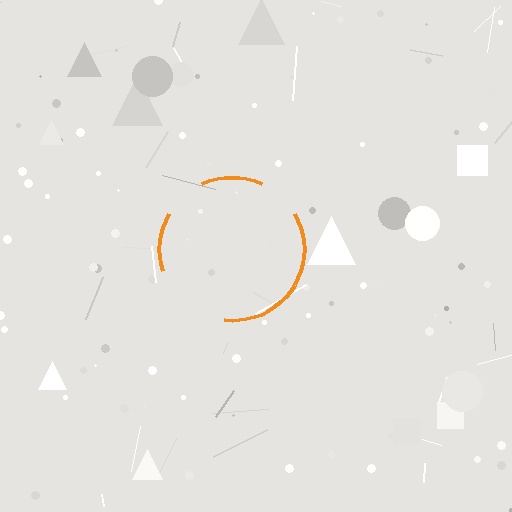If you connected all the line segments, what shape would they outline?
They would outline a circle.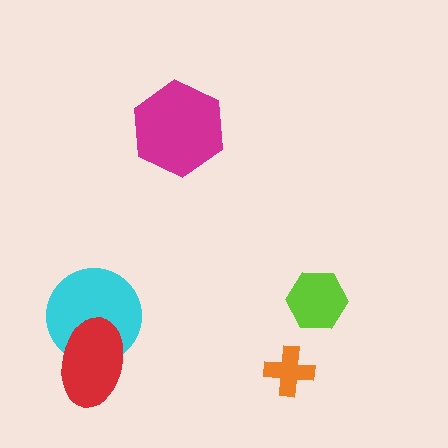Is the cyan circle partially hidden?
Yes, it is partially covered by another shape.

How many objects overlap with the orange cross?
0 objects overlap with the orange cross.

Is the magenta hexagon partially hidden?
No, no other shape covers it.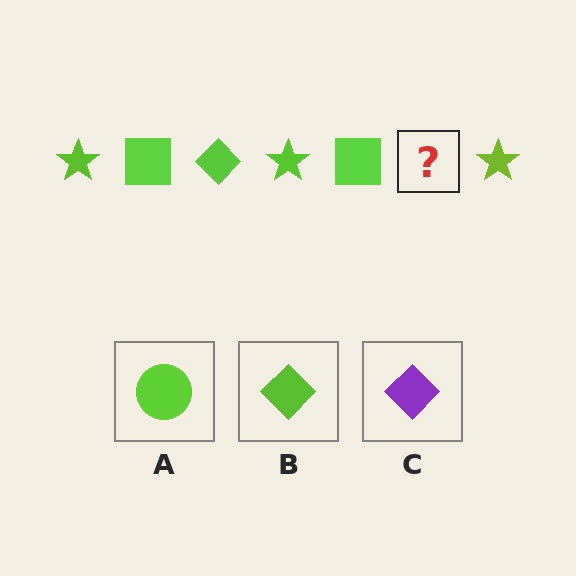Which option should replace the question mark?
Option B.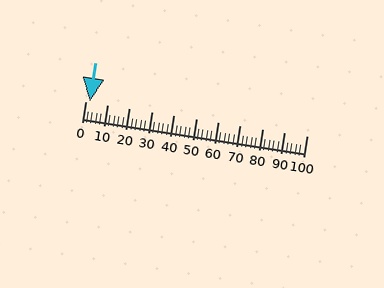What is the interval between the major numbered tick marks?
The major tick marks are spaced 10 units apart.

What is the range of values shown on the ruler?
The ruler shows values from 0 to 100.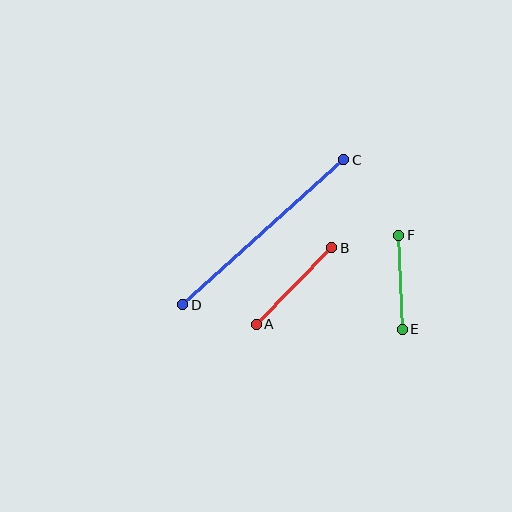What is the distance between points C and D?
The distance is approximately 217 pixels.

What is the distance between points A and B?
The distance is approximately 107 pixels.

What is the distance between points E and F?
The distance is approximately 94 pixels.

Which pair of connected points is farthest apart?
Points C and D are farthest apart.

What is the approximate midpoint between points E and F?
The midpoint is at approximately (401, 282) pixels.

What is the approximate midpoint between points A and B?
The midpoint is at approximately (294, 286) pixels.